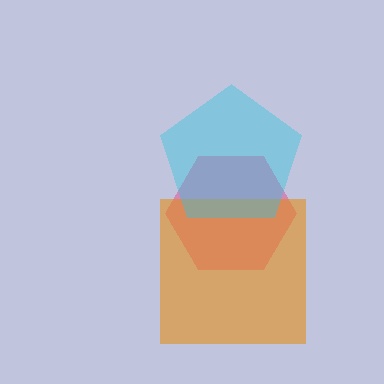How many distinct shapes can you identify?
There are 3 distinct shapes: a pink hexagon, an orange square, a cyan pentagon.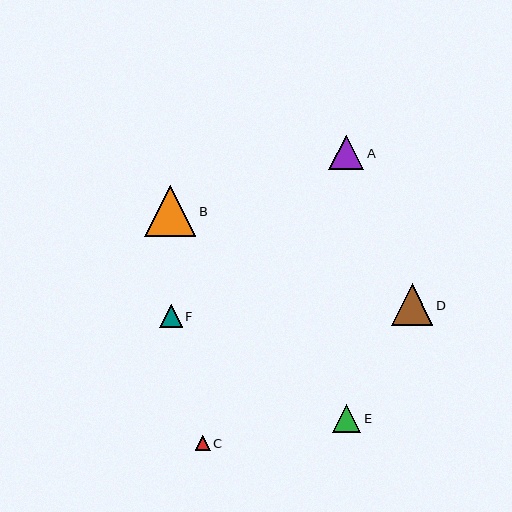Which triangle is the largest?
Triangle B is the largest with a size of approximately 51 pixels.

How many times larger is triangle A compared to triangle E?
Triangle A is approximately 1.2 times the size of triangle E.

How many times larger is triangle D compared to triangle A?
Triangle D is approximately 1.2 times the size of triangle A.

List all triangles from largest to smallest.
From largest to smallest: B, D, A, E, F, C.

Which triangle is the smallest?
Triangle C is the smallest with a size of approximately 15 pixels.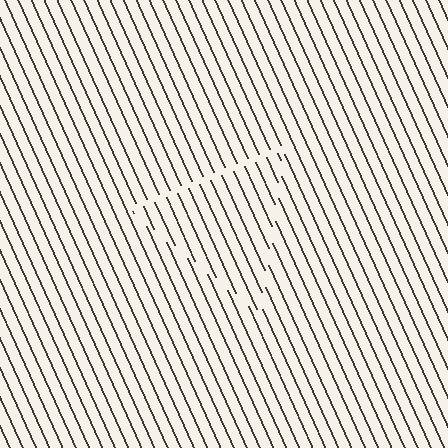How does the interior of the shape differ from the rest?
The interior of the shape contains the same grating, shifted by half a period — the contour is defined by the phase discontinuity where line-ends from the inner and outer gratings abut.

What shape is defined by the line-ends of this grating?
An illusory triangle. The interior of the shape contains the same grating, shifted by half a period — the contour is defined by the phase discontinuity where line-ends from the inner and outer gratings abut.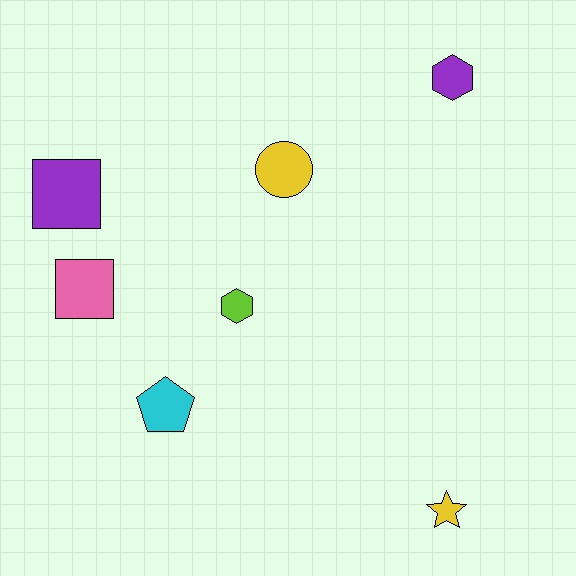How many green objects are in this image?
There are no green objects.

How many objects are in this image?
There are 7 objects.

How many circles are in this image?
There is 1 circle.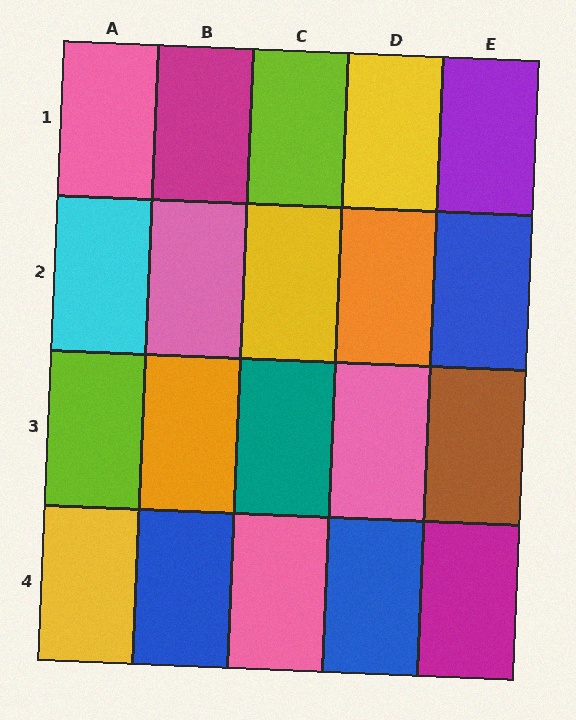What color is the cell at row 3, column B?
Orange.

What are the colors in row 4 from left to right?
Yellow, blue, pink, blue, magenta.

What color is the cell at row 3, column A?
Lime.